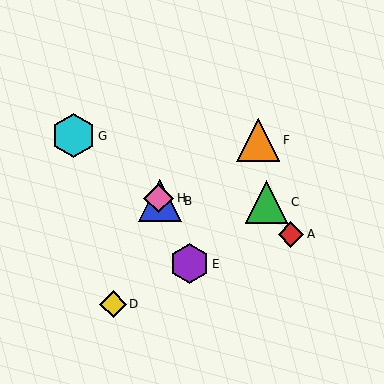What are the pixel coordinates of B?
Object B is at (160, 201).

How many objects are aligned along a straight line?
3 objects (B, E, H) are aligned along a straight line.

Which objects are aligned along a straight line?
Objects B, E, H are aligned along a straight line.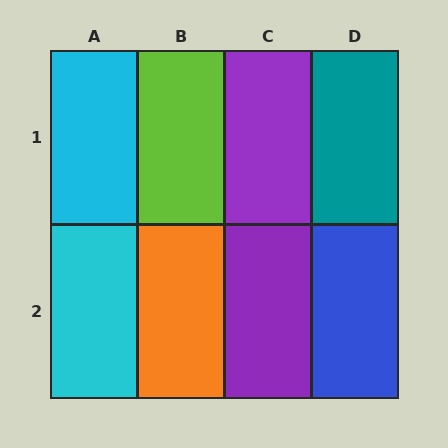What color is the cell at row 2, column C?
Purple.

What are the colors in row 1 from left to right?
Cyan, lime, purple, teal.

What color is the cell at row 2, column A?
Cyan.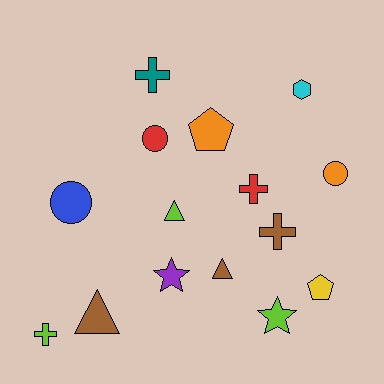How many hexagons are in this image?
There is 1 hexagon.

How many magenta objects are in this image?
There are no magenta objects.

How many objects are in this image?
There are 15 objects.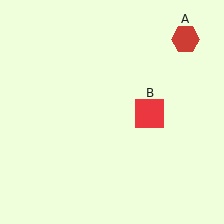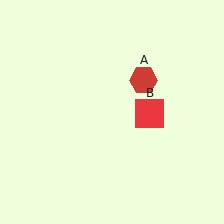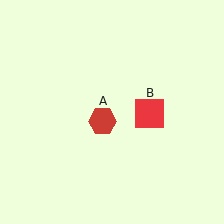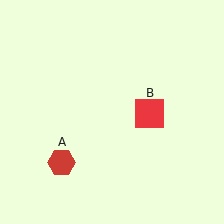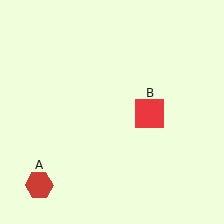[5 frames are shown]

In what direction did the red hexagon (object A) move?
The red hexagon (object A) moved down and to the left.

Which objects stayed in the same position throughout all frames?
Red square (object B) remained stationary.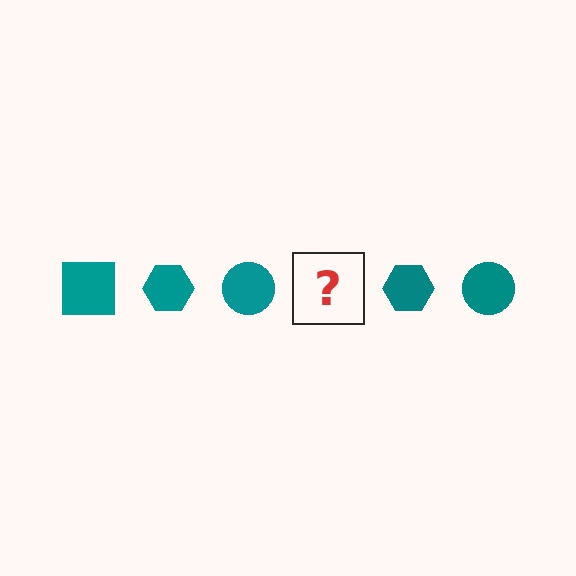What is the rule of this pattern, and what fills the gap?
The rule is that the pattern cycles through square, hexagon, circle shapes in teal. The gap should be filled with a teal square.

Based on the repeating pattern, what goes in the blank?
The blank should be a teal square.